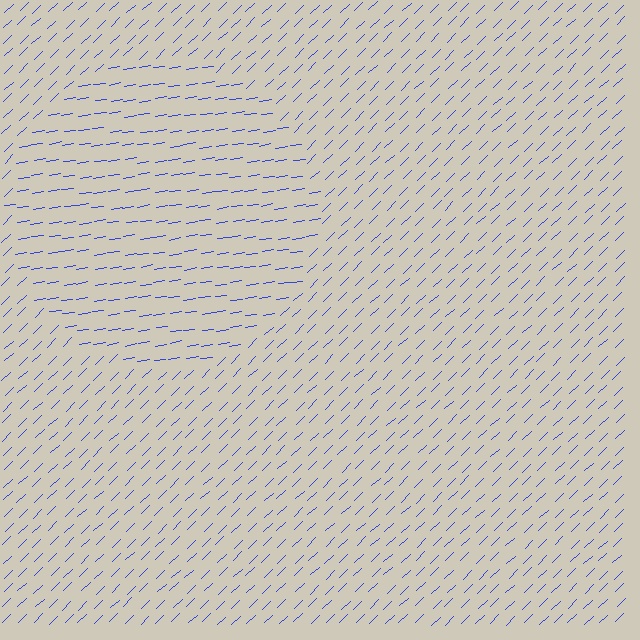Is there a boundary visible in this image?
Yes, there is a texture boundary formed by a change in line orientation.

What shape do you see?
I see a circle.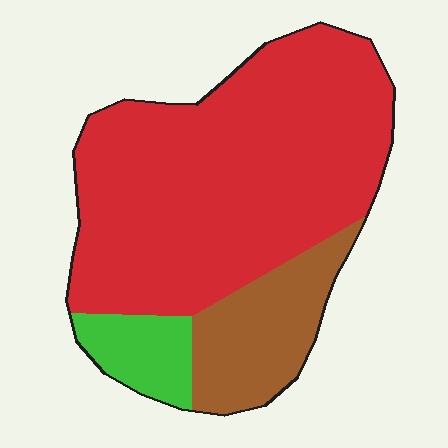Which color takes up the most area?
Red, at roughly 70%.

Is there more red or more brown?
Red.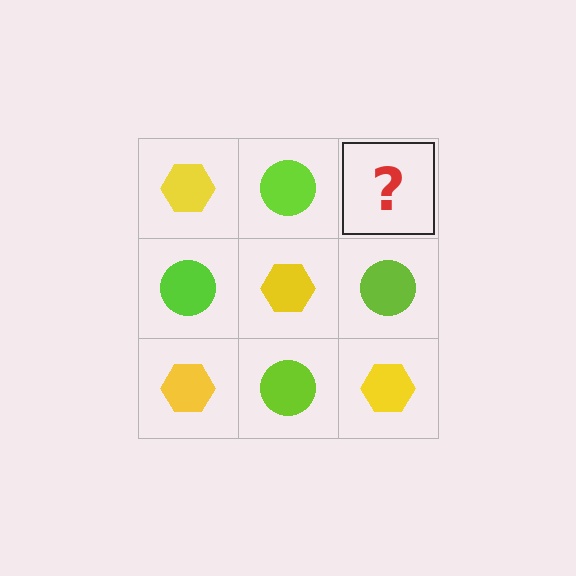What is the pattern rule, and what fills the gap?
The rule is that it alternates yellow hexagon and lime circle in a checkerboard pattern. The gap should be filled with a yellow hexagon.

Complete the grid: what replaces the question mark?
The question mark should be replaced with a yellow hexagon.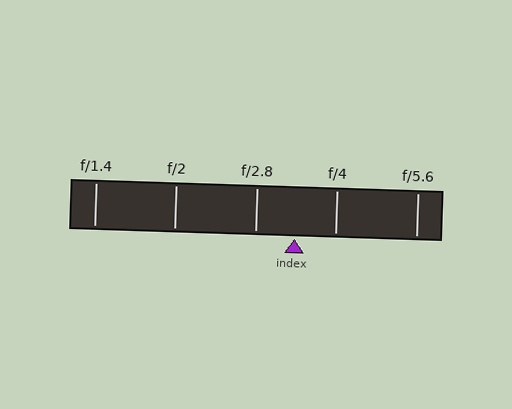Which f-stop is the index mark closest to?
The index mark is closest to f/2.8.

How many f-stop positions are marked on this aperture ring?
There are 5 f-stop positions marked.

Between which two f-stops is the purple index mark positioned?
The index mark is between f/2.8 and f/4.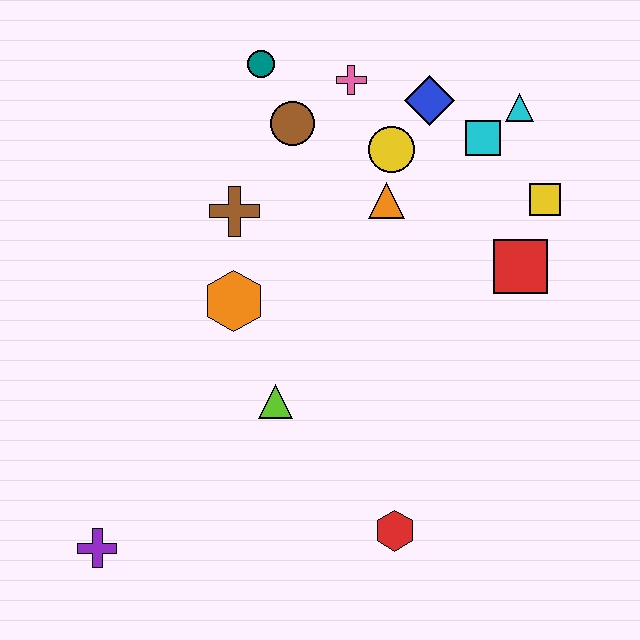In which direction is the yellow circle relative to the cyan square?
The yellow circle is to the left of the cyan square.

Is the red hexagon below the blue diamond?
Yes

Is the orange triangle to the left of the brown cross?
No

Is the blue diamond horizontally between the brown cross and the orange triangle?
No